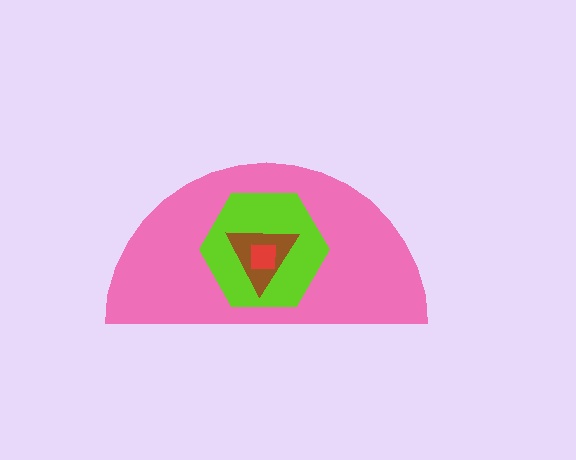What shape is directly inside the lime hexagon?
The brown triangle.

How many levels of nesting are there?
4.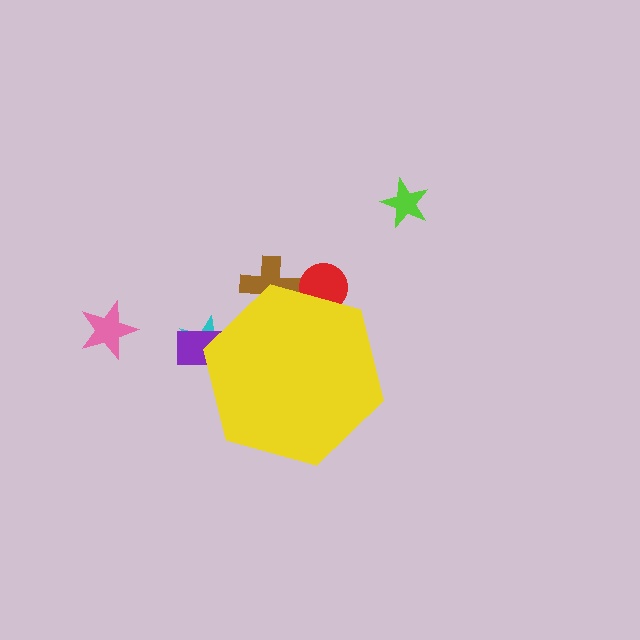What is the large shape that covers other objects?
A yellow hexagon.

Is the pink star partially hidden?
No, the pink star is fully visible.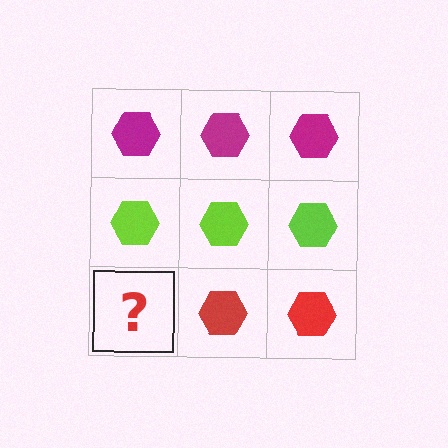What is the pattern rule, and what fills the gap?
The rule is that each row has a consistent color. The gap should be filled with a red hexagon.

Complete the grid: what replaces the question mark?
The question mark should be replaced with a red hexagon.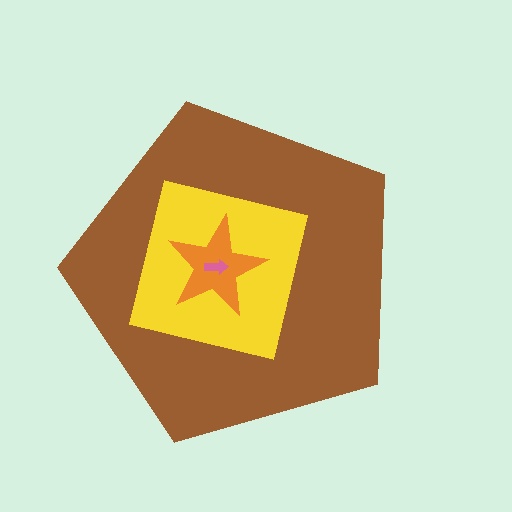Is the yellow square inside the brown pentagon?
Yes.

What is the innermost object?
The pink arrow.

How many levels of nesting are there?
4.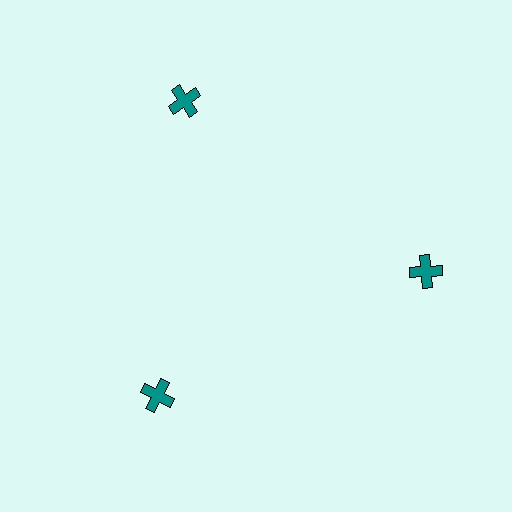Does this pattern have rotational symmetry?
Yes, this pattern has 3-fold rotational symmetry. It looks the same after rotating 120 degrees around the center.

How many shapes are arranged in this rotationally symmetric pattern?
There are 3 shapes, arranged in 3 groups of 1.